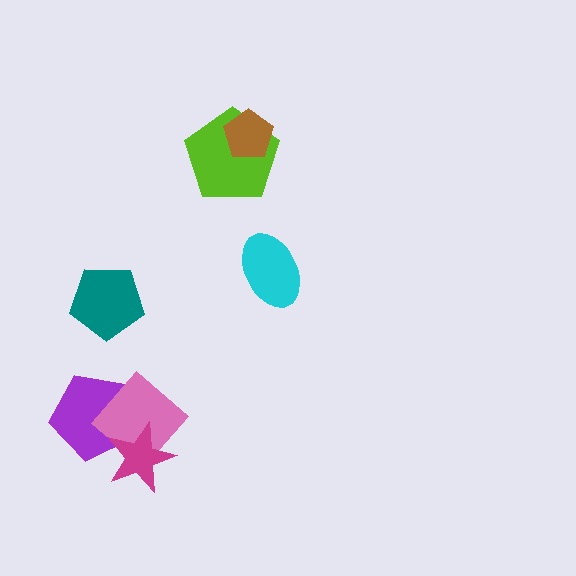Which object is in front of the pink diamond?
The magenta star is in front of the pink diamond.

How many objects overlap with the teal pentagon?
0 objects overlap with the teal pentagon.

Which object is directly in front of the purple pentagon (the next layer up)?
The pink diamond is directly in front of the purple pentagon.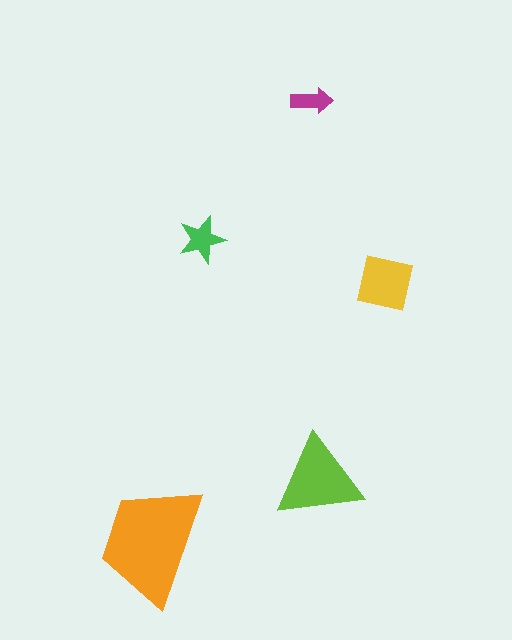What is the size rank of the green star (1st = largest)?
4th.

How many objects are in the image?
There are 5 objects in the image.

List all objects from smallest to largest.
The magenta arrow, the green star, the yellow square, the lime triangle, the orange trapezoid.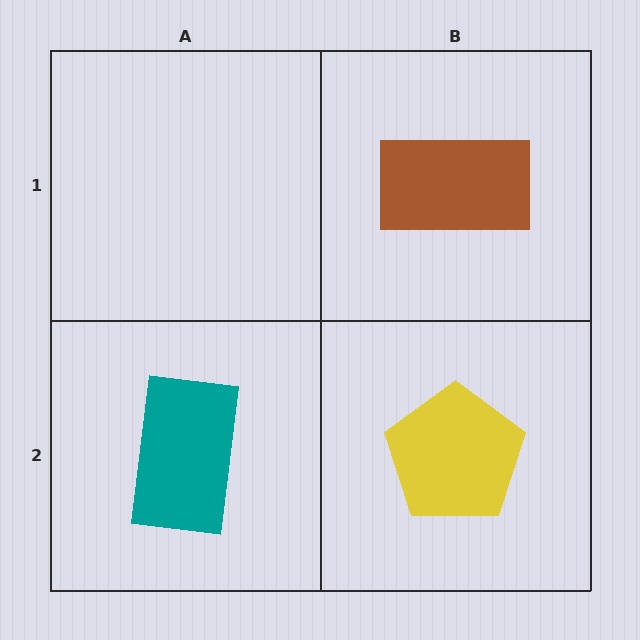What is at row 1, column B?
A brown rectangle.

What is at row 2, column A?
A teal rectangle.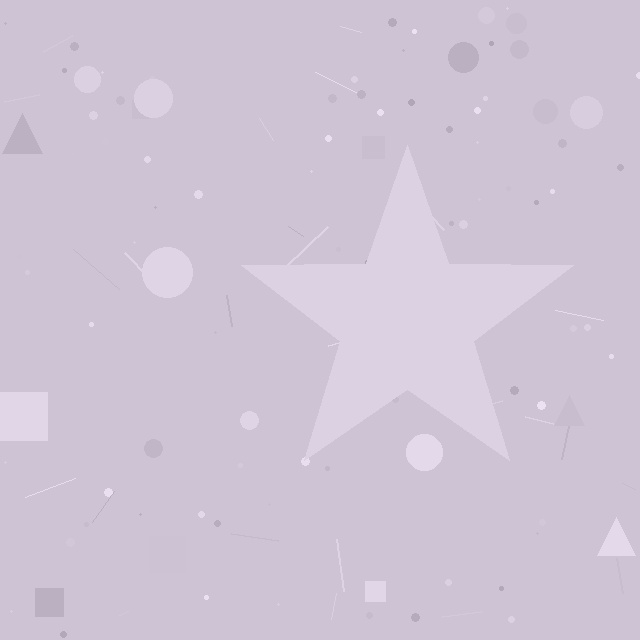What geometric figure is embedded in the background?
A star is embedded in the background.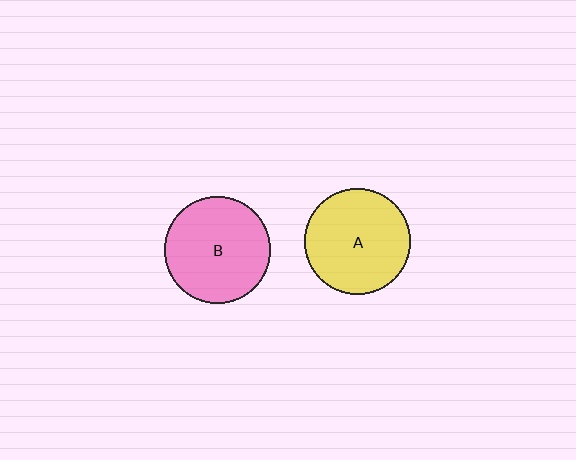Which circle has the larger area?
Circle B (pink).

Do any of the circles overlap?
No, none of the circles overlap.